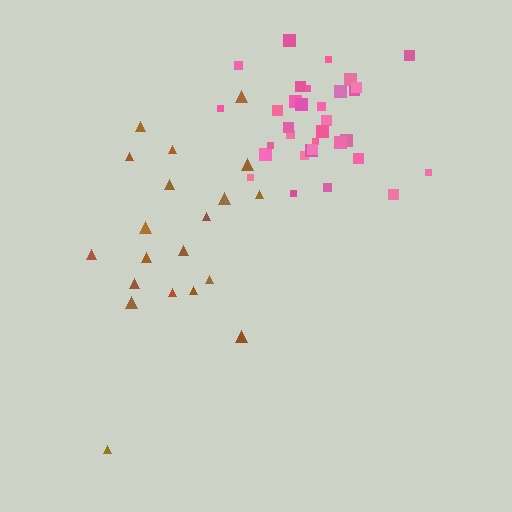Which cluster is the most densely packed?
Pink.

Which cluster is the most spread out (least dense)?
Brown.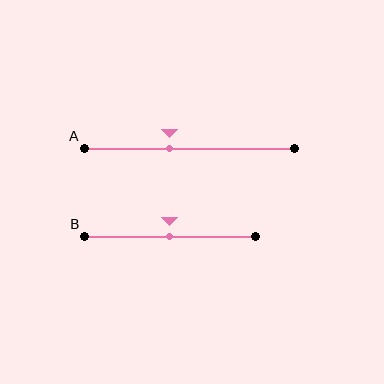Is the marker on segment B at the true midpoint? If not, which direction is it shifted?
Yes, the marker on segment B is at the true midpoint.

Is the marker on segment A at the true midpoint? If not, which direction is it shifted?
No, the marker on segment A is shifted to the left by about 9% of the segment length.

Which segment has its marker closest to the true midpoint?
Segment B has its marker closest to the true midpoint.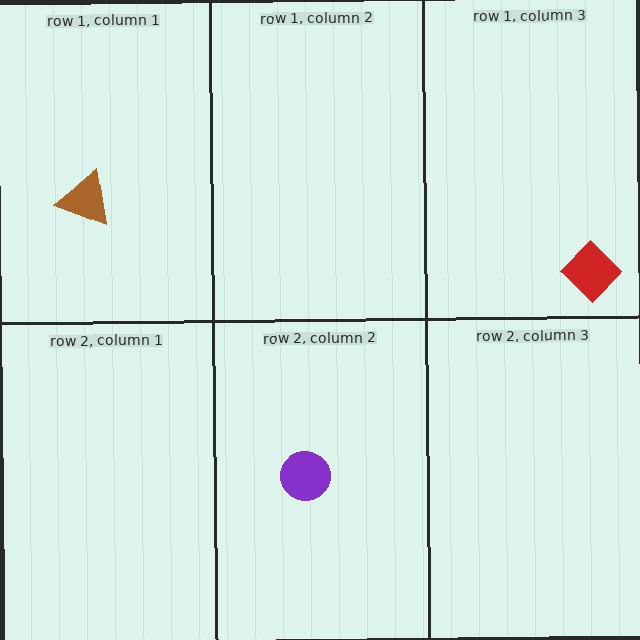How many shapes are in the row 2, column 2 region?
1.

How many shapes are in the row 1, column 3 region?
1.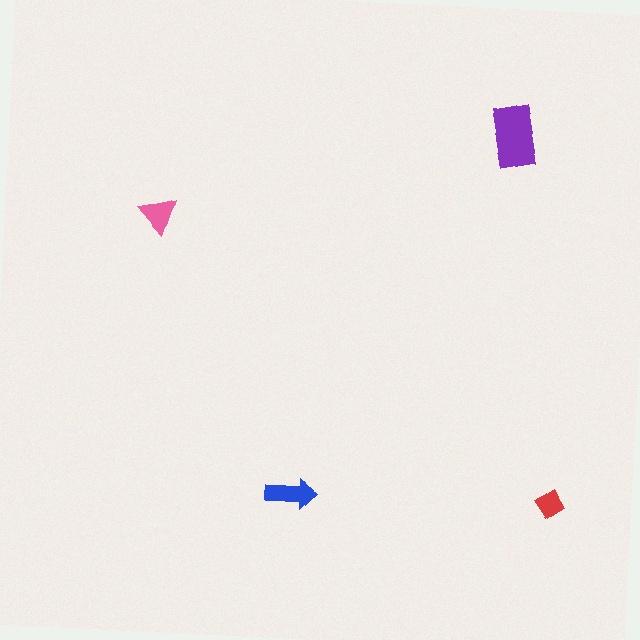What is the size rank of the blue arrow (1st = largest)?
2nd.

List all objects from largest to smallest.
The purple rectangle, the blue arrow, the pink triangle, the red diamond.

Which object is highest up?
The purple rectangle is topmost.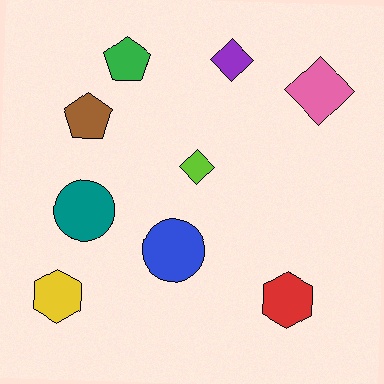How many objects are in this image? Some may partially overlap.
There are 9 objects.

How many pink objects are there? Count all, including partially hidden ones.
There is 1 pink object.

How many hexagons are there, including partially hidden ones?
There are 2 hexagons.